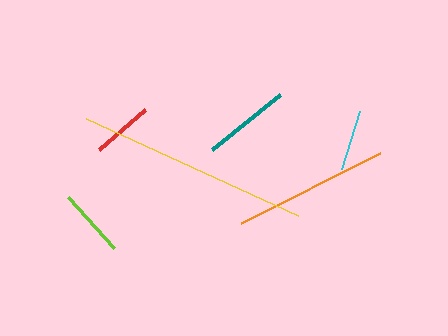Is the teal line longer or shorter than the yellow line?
The yellow line is longer than the teal line.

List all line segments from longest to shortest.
From longest to shortest: yellow, orange, teal, lime, red, cyan.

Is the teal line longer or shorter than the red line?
The teal line is longer than the red line.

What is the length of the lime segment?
The lime segment is approximately 68 pixels long.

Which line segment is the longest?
The yellow line is the longest at approximately 233 pixels.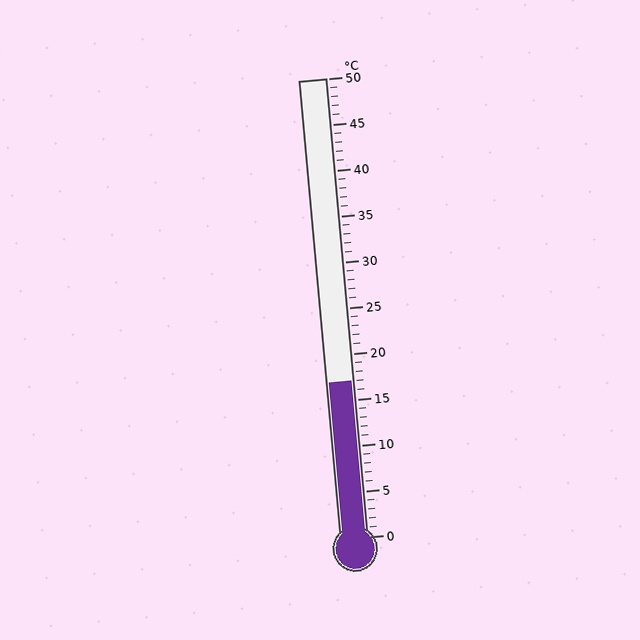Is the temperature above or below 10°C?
The temperature is above 10°C.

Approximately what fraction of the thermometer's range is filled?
The thermometer is filled to approximately 35% of its range.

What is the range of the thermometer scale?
The thermometer scale ranges from 0°C to 50°C.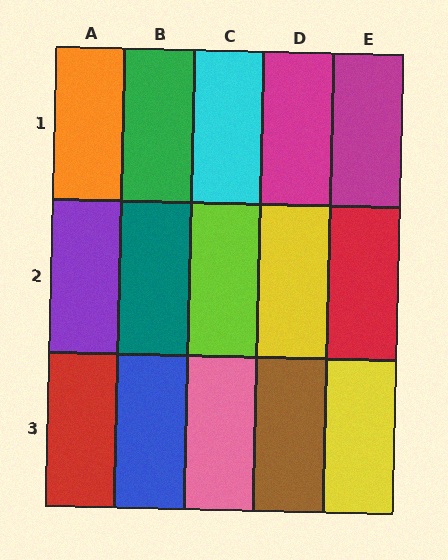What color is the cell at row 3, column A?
Red.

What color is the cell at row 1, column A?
Orange.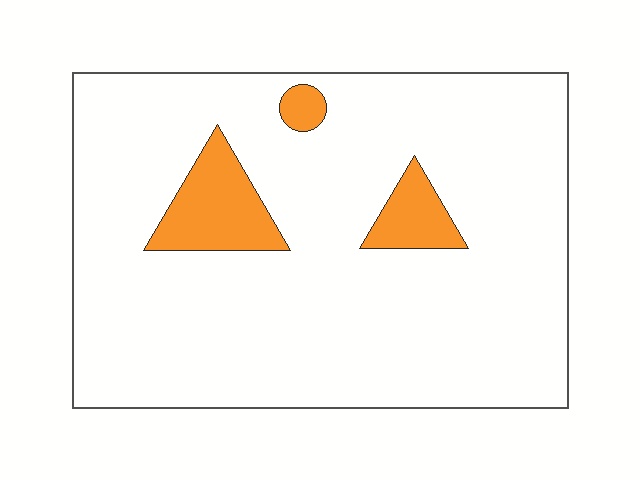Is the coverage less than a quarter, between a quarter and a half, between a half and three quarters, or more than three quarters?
Less than a quarter.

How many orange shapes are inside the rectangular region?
3.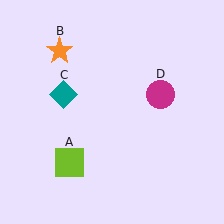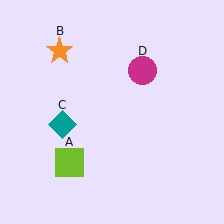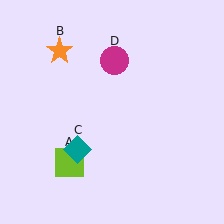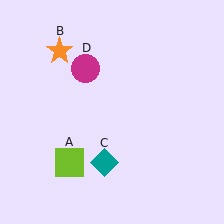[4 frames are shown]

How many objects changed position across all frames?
2 objects changed position: teal diamond (object C), magenta circle (object D).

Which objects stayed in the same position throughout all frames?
Lime square (object A) and orange star (object B) remained stationary.